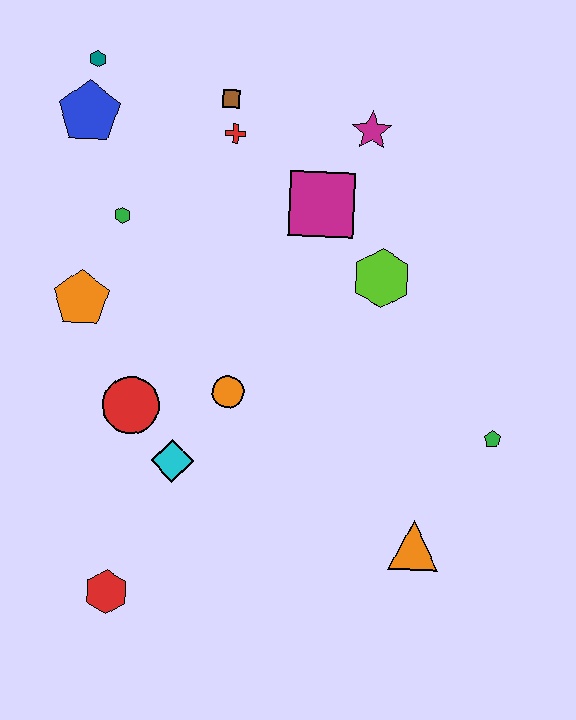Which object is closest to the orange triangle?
The green pentagon is closest to the orange triangle.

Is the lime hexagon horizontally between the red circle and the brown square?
No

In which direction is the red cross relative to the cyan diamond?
The red cross is above the cyan diamond.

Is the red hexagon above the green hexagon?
No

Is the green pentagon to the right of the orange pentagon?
Yes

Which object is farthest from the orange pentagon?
The green pentagon is farthest from the orange pentagon.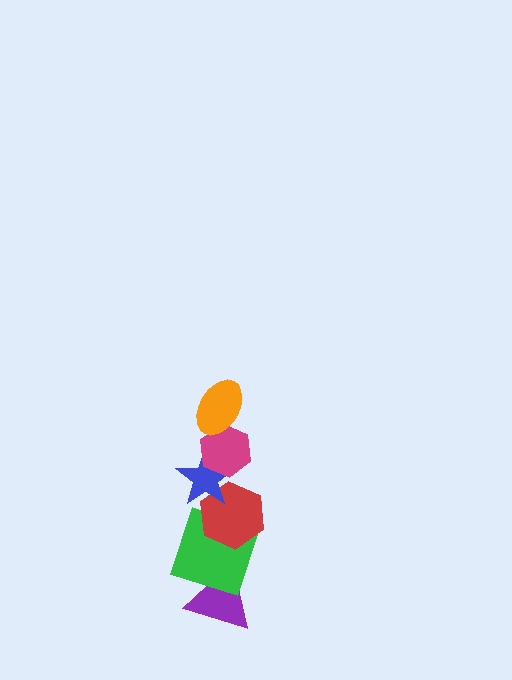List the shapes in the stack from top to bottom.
From top to bottom: the orange ellipse, the magenta hexagon, the blue star, the red hexagon, the green square, the purple triangle.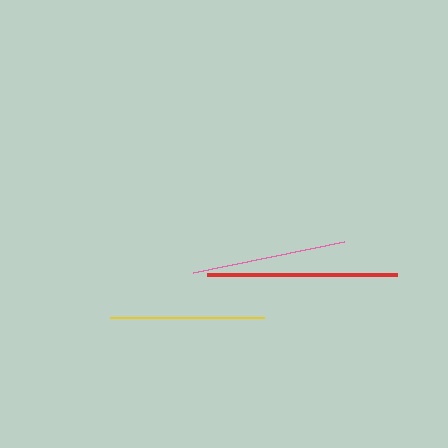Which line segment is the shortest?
The yellow line is the shortest at approximately 154 pixels.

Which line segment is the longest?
The red line is the longest at approximately 190 pixels.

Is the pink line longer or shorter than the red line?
The red line is longer than the pink line.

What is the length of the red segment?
The red segment is approximately 190 pixels long.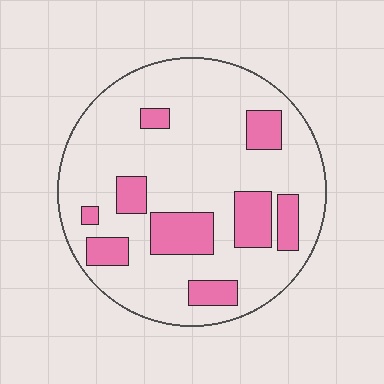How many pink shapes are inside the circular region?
9.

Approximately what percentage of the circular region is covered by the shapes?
Approximately 20%.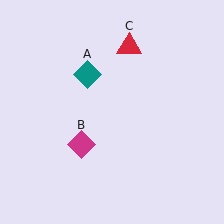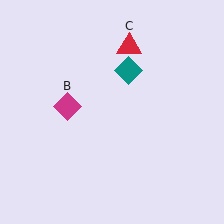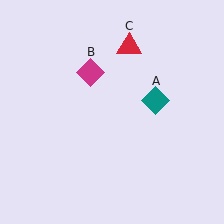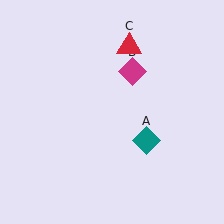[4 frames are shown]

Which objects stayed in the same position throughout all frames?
Red triangle (object C) remained stationary.